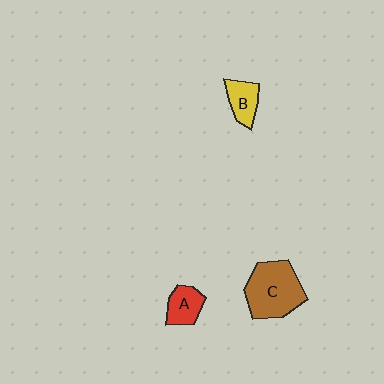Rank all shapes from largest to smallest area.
From largest to smallest: C (brown), A (red), B (yellow).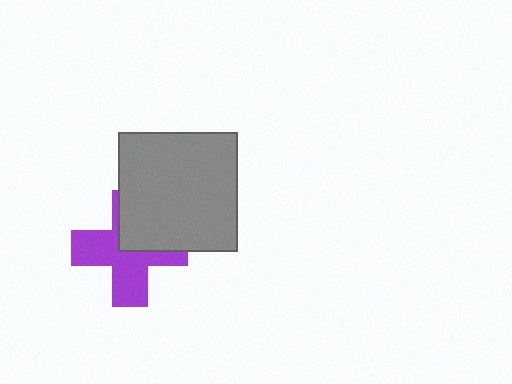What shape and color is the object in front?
The object in front is a gray square.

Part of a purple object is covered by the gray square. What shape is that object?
It is a cross.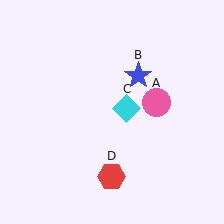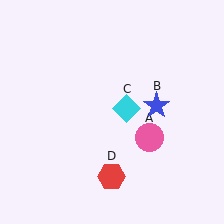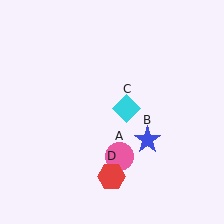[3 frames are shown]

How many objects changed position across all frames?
2 objects changed position: pink circle (object A), blue star (object B).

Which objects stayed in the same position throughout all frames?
Cyan diamond (object C) and red hexagon (object D) remained stationary.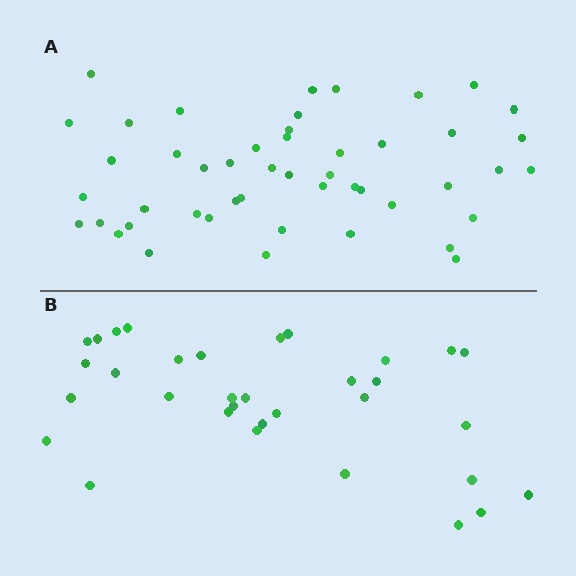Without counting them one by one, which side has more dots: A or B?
Region A (the top region) has more dots.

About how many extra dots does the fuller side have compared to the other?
Region A has approximately 15 more dots than region B.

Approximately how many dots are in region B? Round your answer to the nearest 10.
About 30 dots. (The exact count is 33, which rounds to 30.)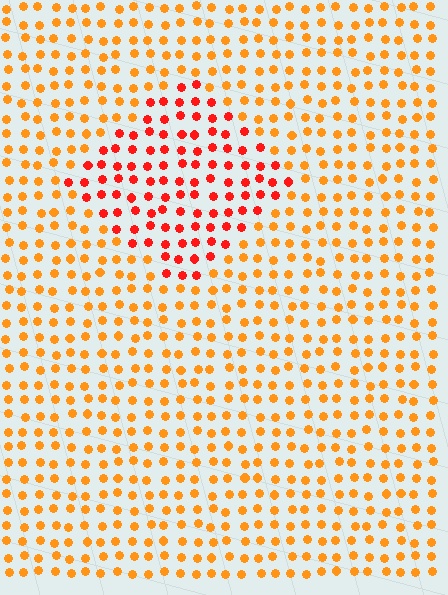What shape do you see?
I see a diamond.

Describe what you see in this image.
The image is filled with small orange elements in a uniform arrangement. A diamond-shaped region is visible where the elements are tinted to a slightly different hue, forming a subtle color boundary.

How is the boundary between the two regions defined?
The boundary is defined purely by a slight shift in hue (about 33 degrees). Spacing, size, and orientation are identical on both sides.